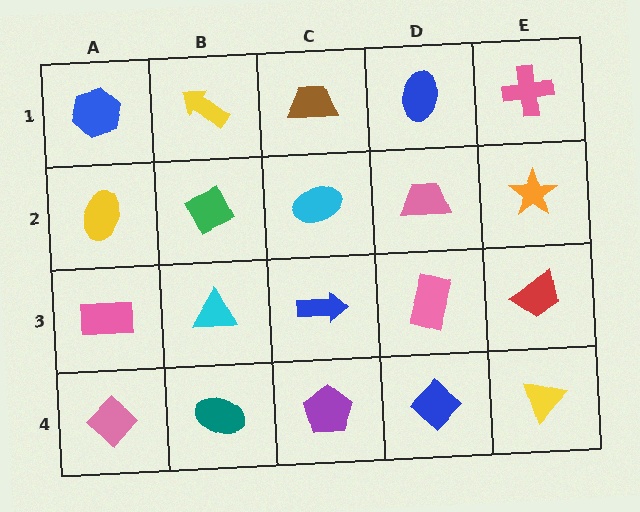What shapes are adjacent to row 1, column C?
A cyan ellipse (row 2, column C), a yellow arrow (row 1, column B), a blue ellipse (row 1, column D).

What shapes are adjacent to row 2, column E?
A pink cross (row 1, column E), a red trapezoid (row 3, column E), a pink trapezoid (row 2, column D).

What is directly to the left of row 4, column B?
A pink diamond.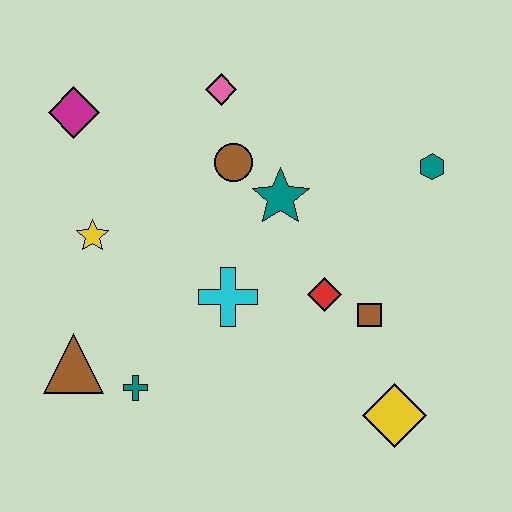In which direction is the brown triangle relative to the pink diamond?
The brown triangle is below the pink diamond.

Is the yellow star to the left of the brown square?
Yes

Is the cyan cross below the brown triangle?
No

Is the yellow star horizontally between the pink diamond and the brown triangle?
Yes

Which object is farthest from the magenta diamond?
The yellow diamond is farthest from the magenta diamond.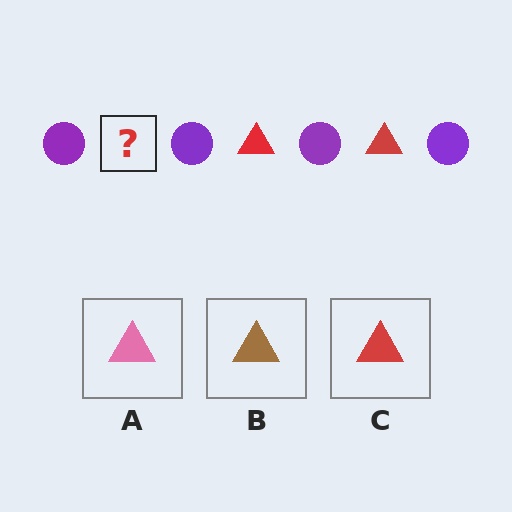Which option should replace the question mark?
Option C.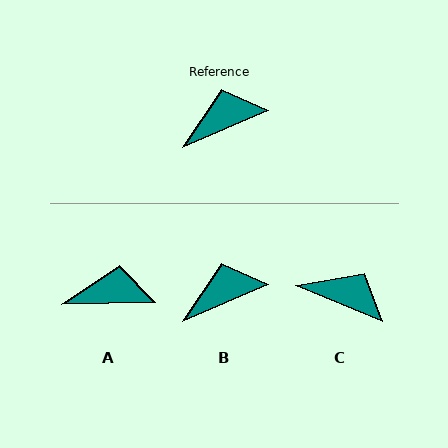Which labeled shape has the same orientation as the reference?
B.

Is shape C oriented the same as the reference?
No, it is off by about 46 degrees.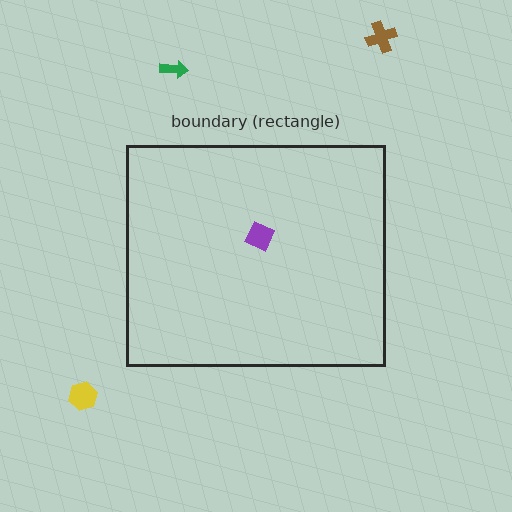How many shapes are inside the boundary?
1 inside, 3 outside.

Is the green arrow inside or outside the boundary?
Outside.